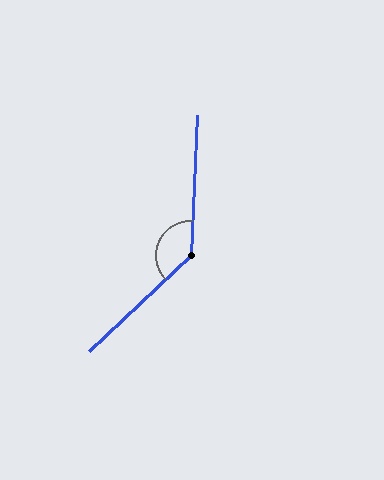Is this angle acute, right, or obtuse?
It is obtuse.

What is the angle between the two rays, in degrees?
Approximately 136 degrees.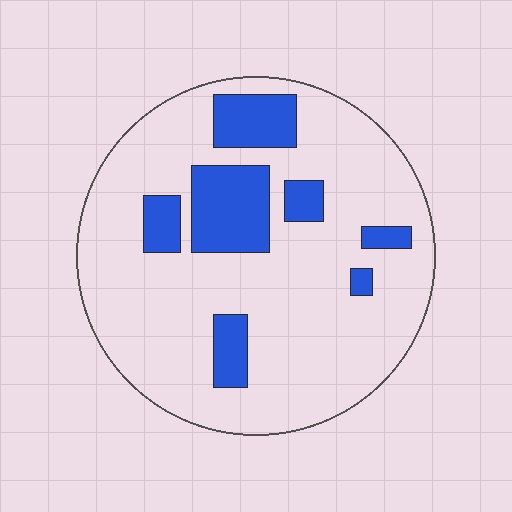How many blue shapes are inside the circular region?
7.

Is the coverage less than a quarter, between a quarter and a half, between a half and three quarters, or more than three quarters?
Less than a quarter.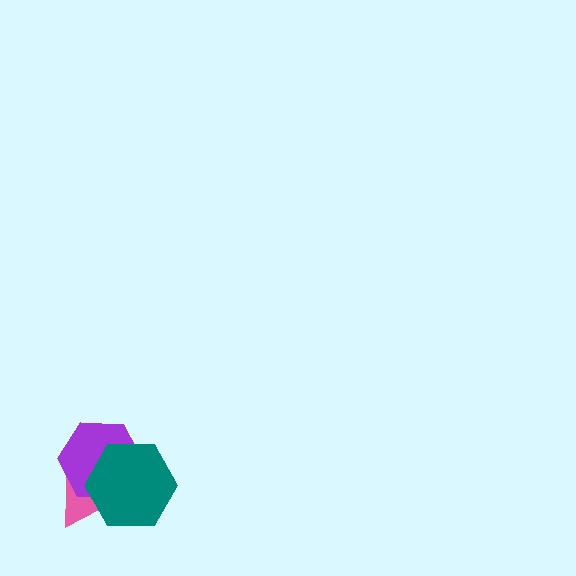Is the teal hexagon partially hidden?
No, no other shape covers it.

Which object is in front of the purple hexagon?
The teal hexagon is in front of the purple hexagon.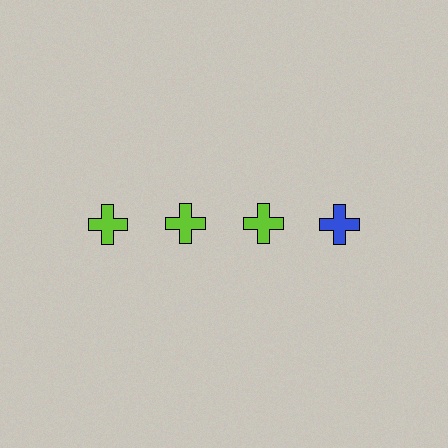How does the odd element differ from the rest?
It has a different color: blue instead of lime.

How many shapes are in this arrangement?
There are 4 shapes arranged in a grid pattern.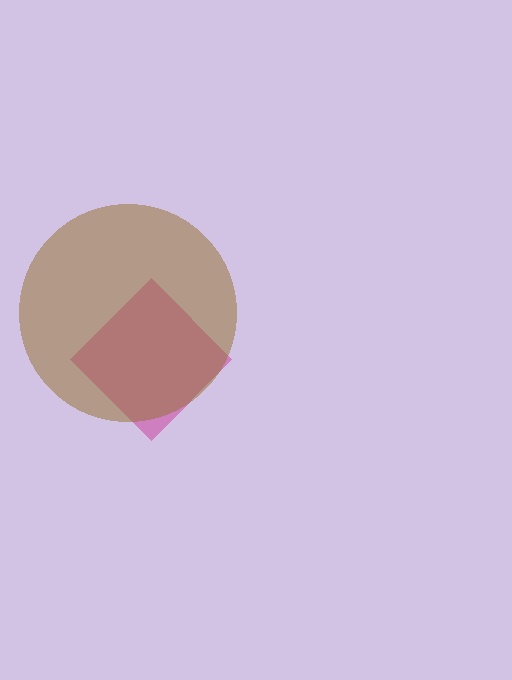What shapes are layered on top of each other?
The layered shapes are: a magenta diamond, a brown circle.